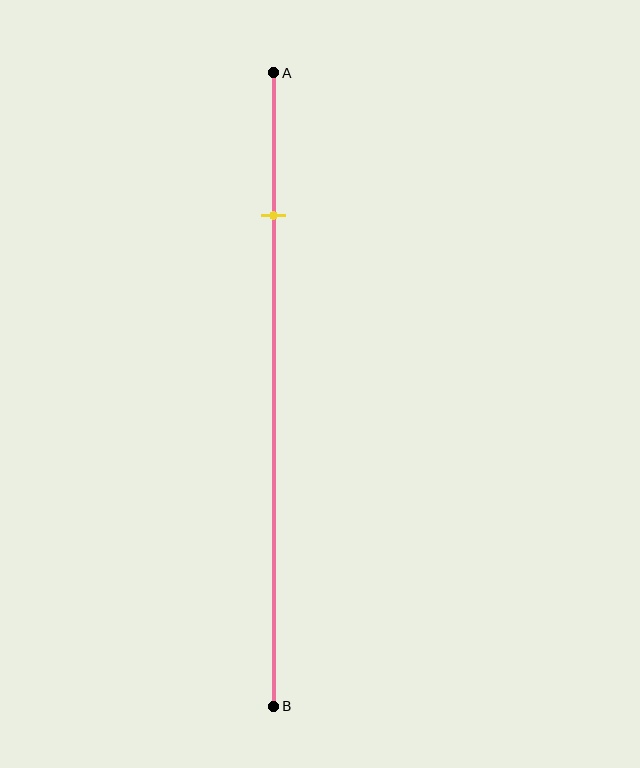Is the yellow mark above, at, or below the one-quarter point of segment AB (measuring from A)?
The yellow mark is approximately at the one-quarter point of segment AB.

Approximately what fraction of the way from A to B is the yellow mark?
The yellow mark is approximately 25% of the way from A to B.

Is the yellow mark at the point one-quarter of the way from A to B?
Yes, the mark is approximately at the one-quarter point.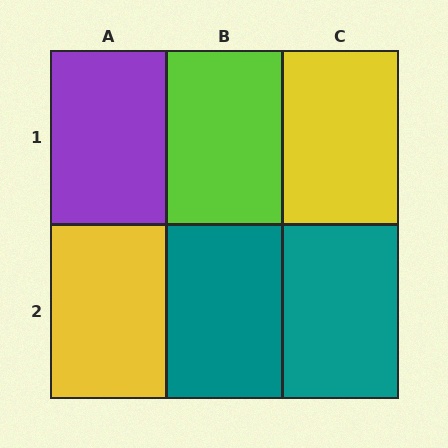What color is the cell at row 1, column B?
Lime.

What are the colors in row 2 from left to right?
Yellow, teal, teal.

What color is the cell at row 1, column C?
Yellow.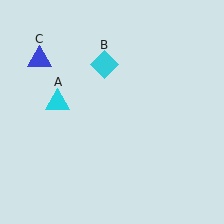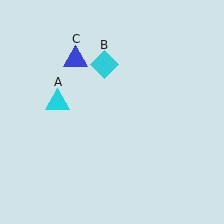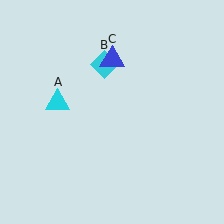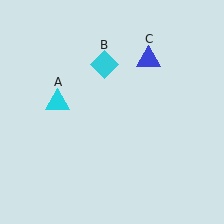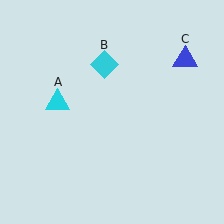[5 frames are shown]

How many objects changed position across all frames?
1 object changed position: blue triangle (object C).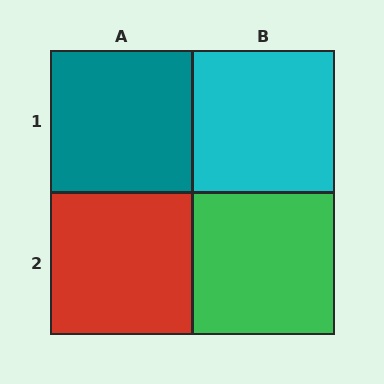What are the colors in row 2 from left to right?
Red, green.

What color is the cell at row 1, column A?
Teal.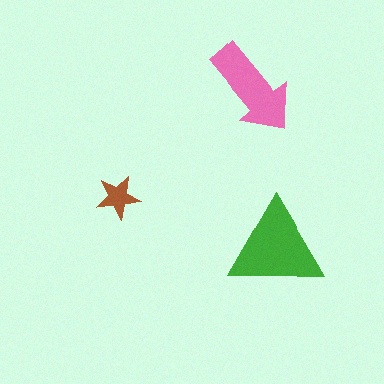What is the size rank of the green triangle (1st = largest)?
1st.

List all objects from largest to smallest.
The green triangle, the pink arrow, the brown star.